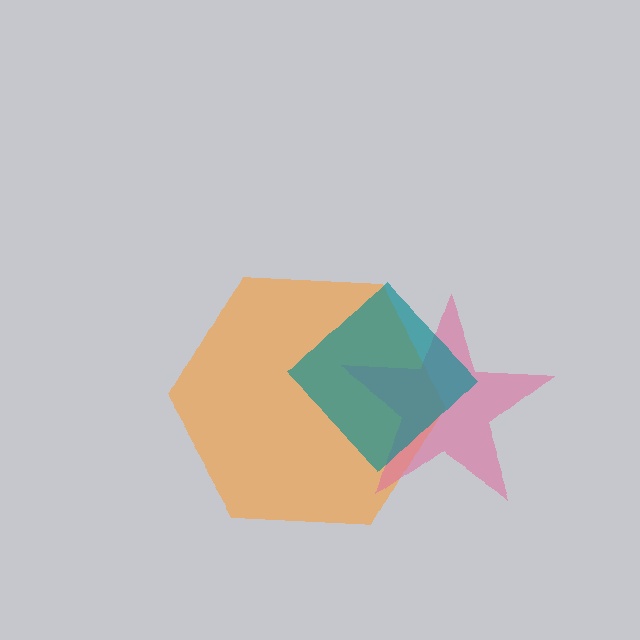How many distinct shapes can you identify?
There are 3 distinct shapes: an orange hexagon, a pink star, a teal diamond.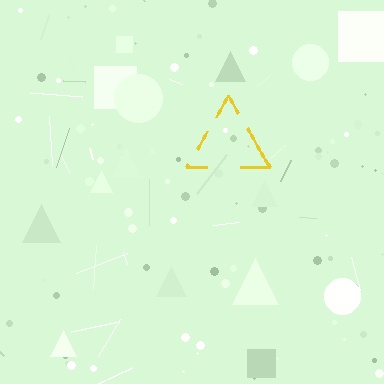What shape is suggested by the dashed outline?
The dashed outline suggests a triangle.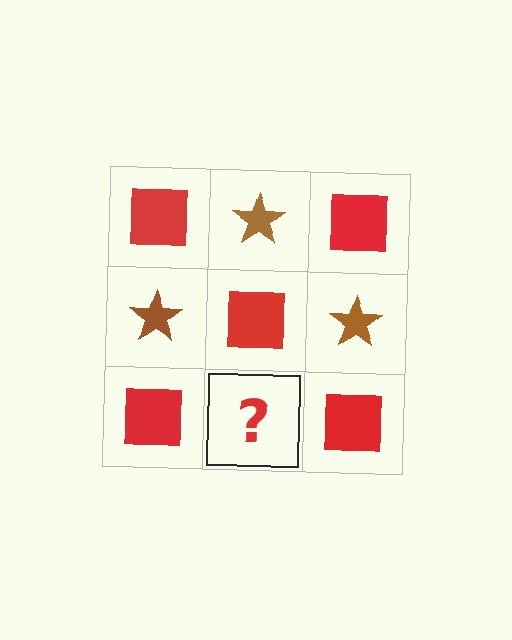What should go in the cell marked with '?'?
The missing cell should contain a brown star.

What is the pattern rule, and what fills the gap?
The rule is that it alternates red square and brown star in a checkerboard pattern. The gap should be filled with a brown star.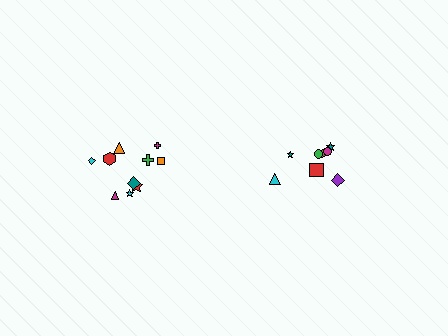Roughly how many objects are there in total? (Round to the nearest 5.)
Roughly 20 objects in total.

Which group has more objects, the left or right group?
The left group.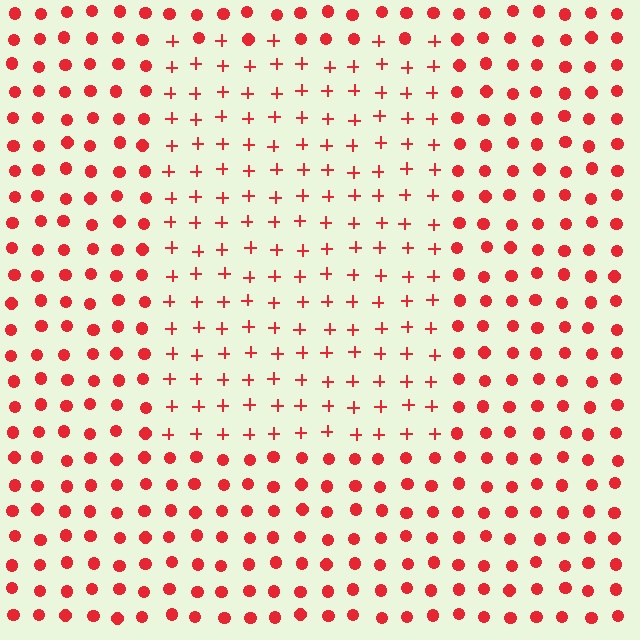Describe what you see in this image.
The image is filled with small red elements arranged in a uniform grid. A rectangle-shaped region contains plus signs, while the surrounding area contains circles. The boundary is defined purely by the change in element shape.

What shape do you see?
I see a rectangle.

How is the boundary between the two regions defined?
The boundary is defined by a change in element shape: plus signs inside vs. circles outside. All elements share the same color and spacing.